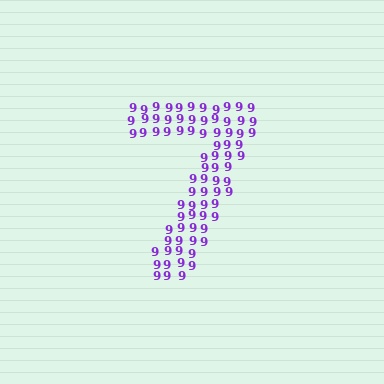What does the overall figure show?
The overall figure shows the digit 7.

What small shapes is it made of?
It is made of small digit 9's.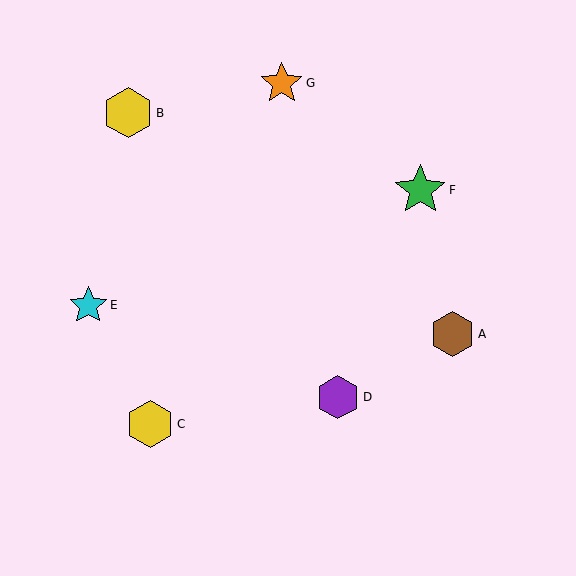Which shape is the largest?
The green star (labeled F) is the largest.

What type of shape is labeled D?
Shape D is a purple hexagon.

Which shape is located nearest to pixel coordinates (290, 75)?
The orange star (labeled G) at (282, 83) is nearest to that location.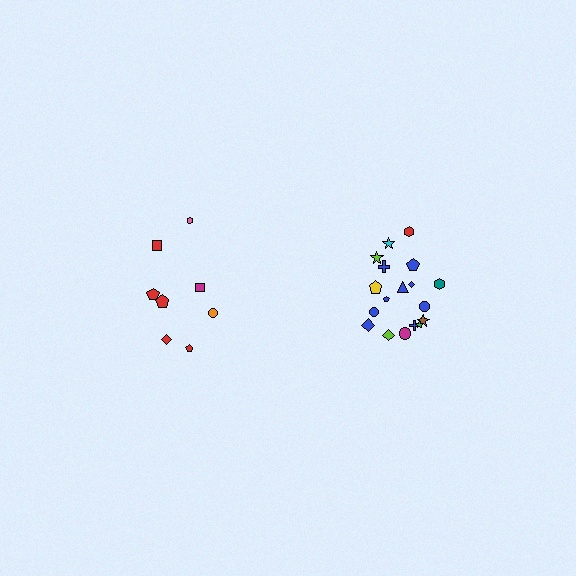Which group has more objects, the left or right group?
The right group.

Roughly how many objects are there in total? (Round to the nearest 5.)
Roughly 25 objects in total.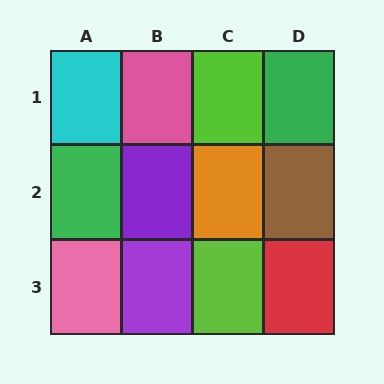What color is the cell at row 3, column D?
Red.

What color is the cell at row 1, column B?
Pink.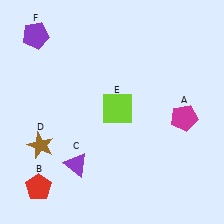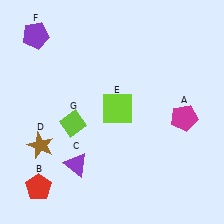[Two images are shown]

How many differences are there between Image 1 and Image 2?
There is 1 difference between the two images.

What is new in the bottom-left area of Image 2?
A lime diamond (G) was added in the bottom-left area of Image 2.